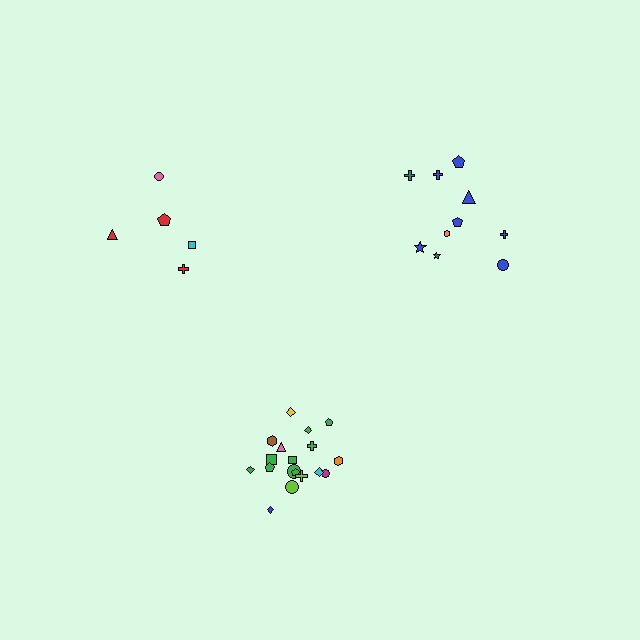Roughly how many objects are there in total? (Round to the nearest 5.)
Roughly 35 objects in total.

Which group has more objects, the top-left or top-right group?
The top-right group.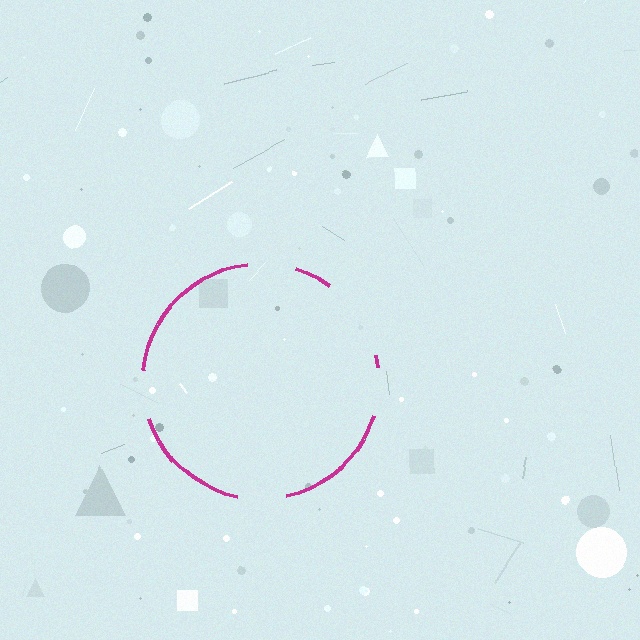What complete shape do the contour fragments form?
The contour fragments form a circle.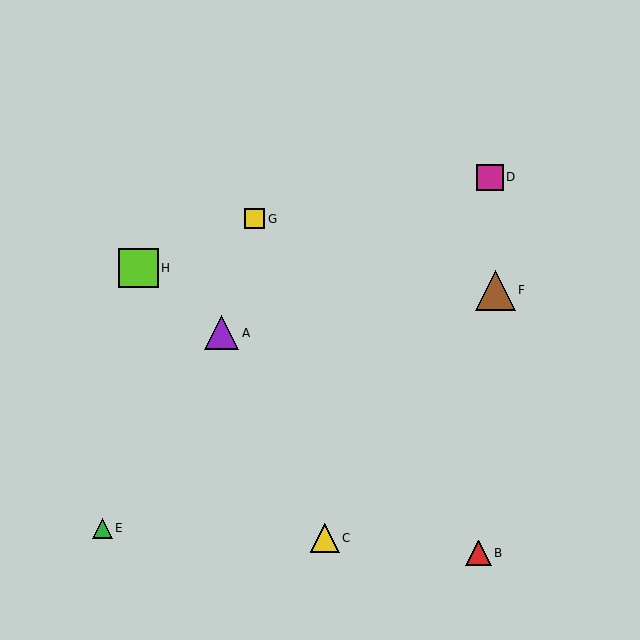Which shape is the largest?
The brown triangle (labeled F) is the largest.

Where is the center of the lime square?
The center of the lime square is at (139, 268).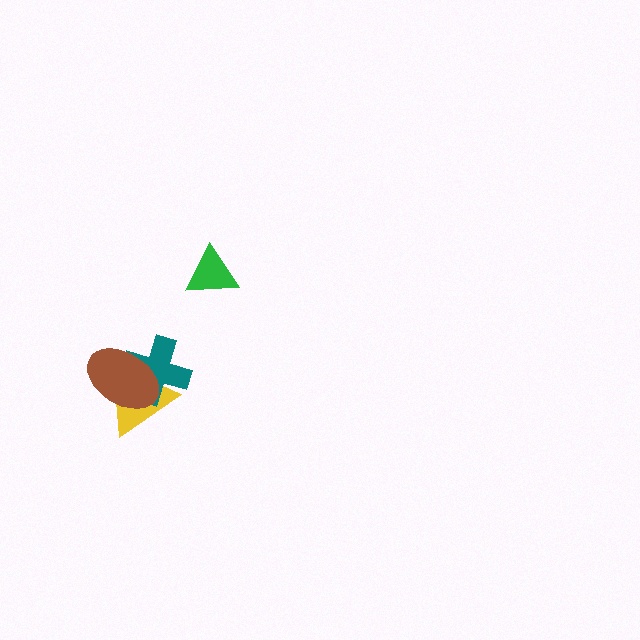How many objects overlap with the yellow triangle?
2 objects overlap with the yellow triangle.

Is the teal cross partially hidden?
Yes, it is partially covered by another shape.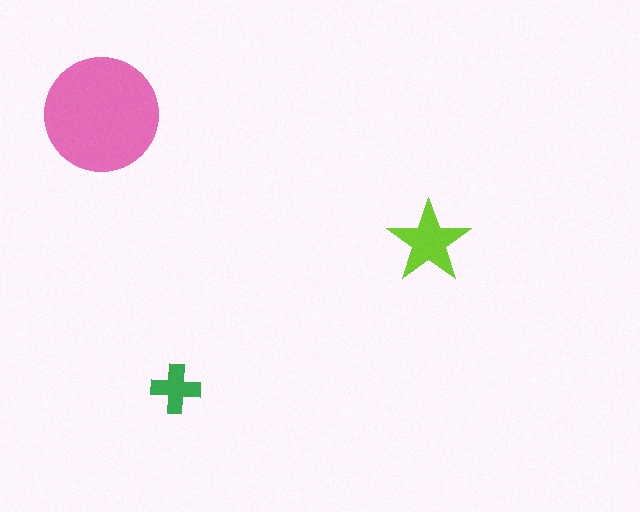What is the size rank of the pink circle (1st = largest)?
1st.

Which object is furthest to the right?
The lime star is rightmost.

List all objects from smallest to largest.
The green cross, the lime star, the pink circle.